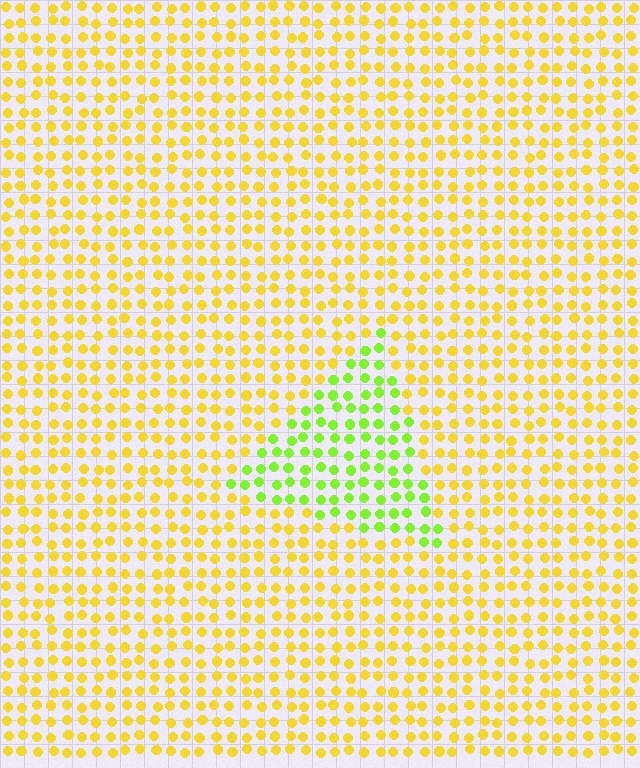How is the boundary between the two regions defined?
The boundary is defined purely by a slight shift in hue (about 44 degrees). Spacing, size, and orientation are identical on both sides.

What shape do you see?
I see a triangle.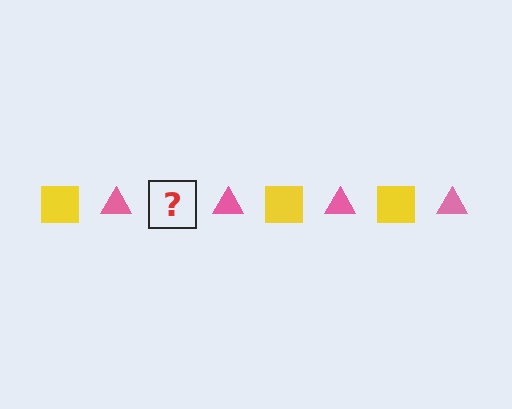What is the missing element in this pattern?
The missing element is a yellow square.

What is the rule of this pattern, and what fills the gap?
The rule is that the pattern alternates between yellow square and pink triangle. The gap should be filled with a yellow square.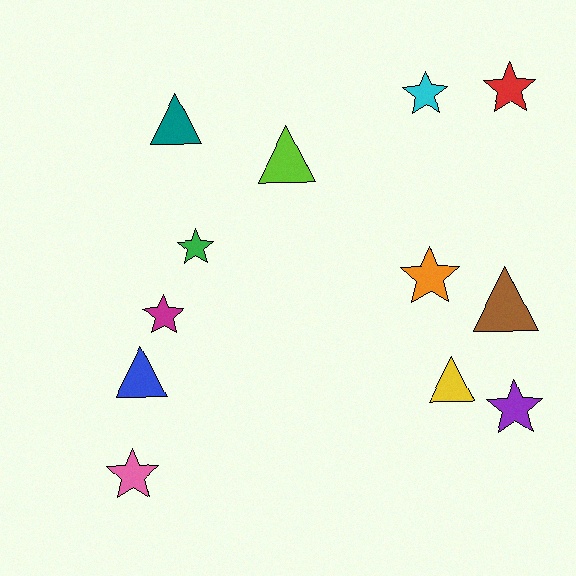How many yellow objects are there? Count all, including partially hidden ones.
There is 1 yellow object.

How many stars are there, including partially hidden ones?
There are 7 stars.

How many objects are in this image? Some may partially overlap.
There are 12 objects.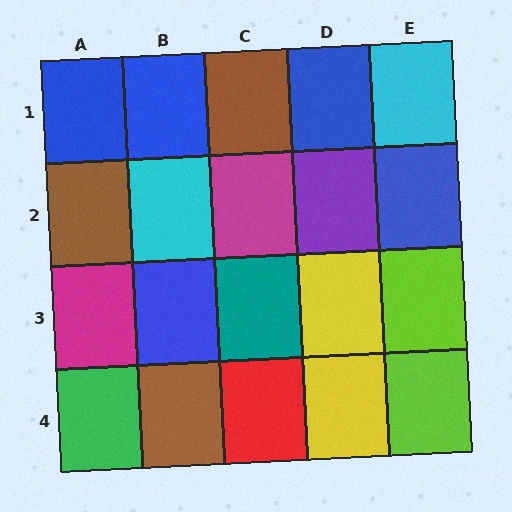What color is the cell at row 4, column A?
Green.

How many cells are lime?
2 cells are lime.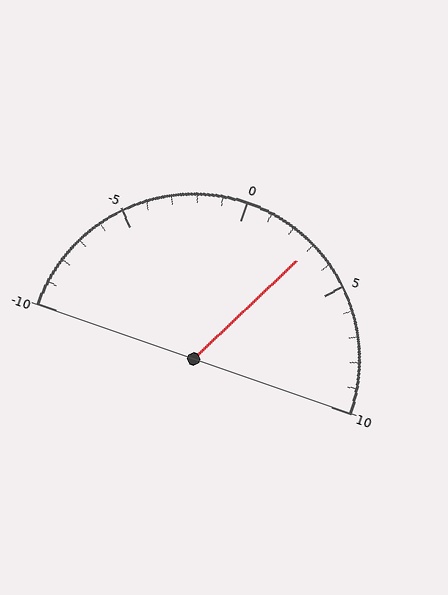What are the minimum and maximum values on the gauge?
The gauge ranges from -10 to 10.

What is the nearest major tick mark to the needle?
The nearest major tick mark is 5.